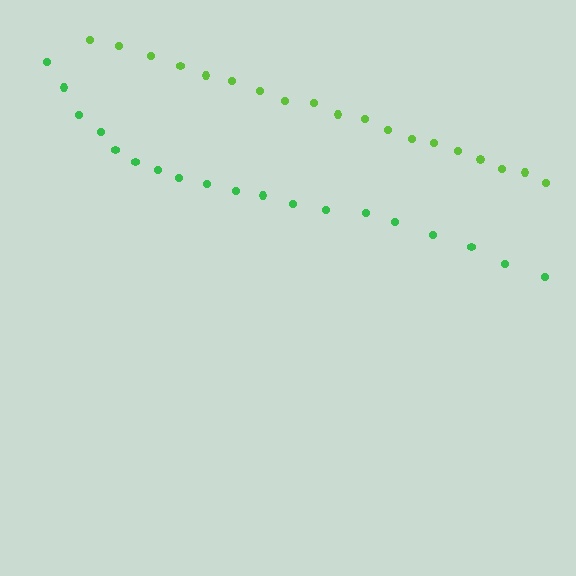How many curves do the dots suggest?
There are 2 distinct paths.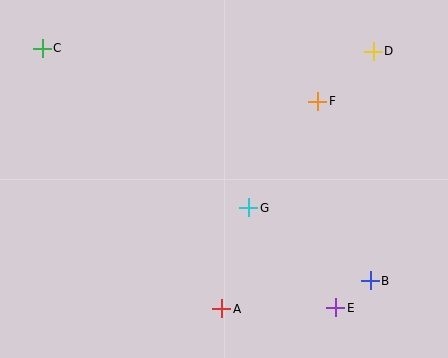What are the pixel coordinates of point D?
Point D is at (373, 51).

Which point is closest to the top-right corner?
Point D is closest to the top-right corner.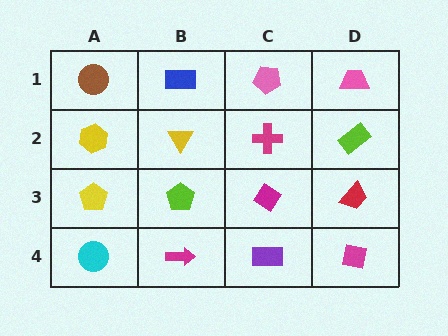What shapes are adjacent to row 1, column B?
A yellow triangle (row 2, column B), a brown circle (row 1, column A), a pink pentagon (row 1, column C).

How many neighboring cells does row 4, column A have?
2.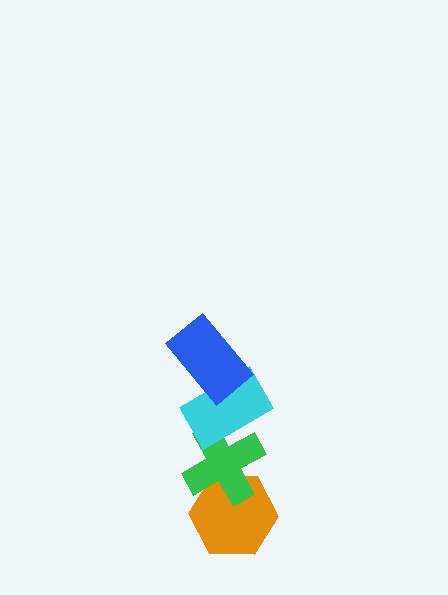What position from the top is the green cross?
The green cross is 3rd from the top.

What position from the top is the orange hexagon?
The orange hexagon is 4th from the top.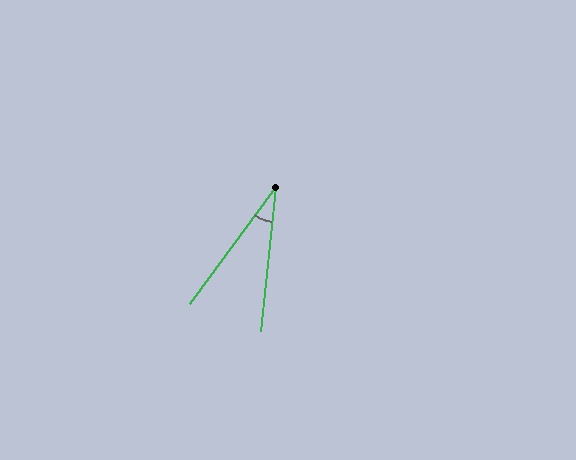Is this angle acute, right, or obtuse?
It is acute.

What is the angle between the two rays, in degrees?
Approximately 30 degrees.